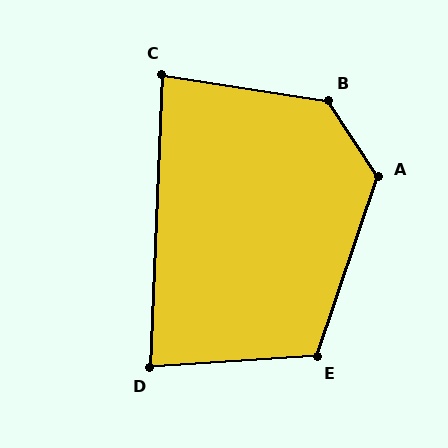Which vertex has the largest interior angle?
B, at approximately 132 degrees.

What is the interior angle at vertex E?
Approximately 113 degrees (obtuse).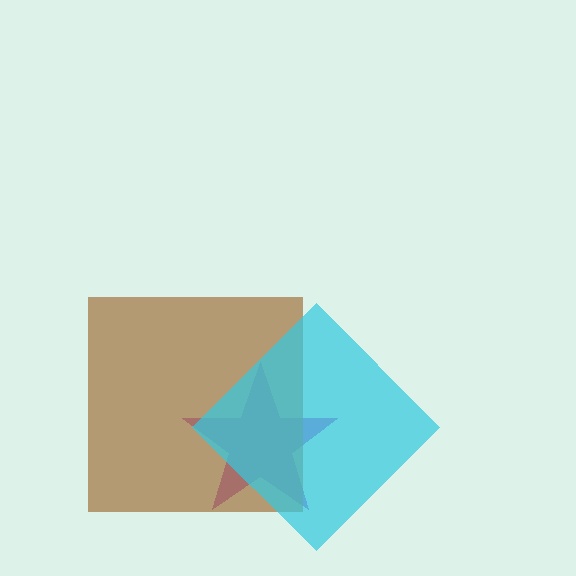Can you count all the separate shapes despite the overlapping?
Yes, there are 3 separate shapes.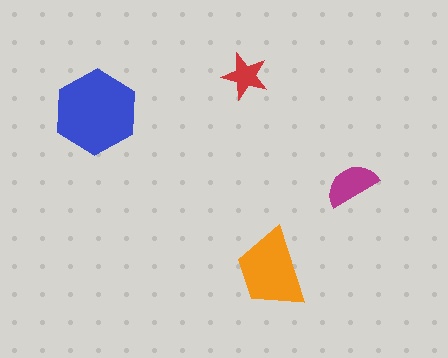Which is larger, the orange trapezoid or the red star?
The orange trapezoid.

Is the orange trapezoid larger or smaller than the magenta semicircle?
Larger.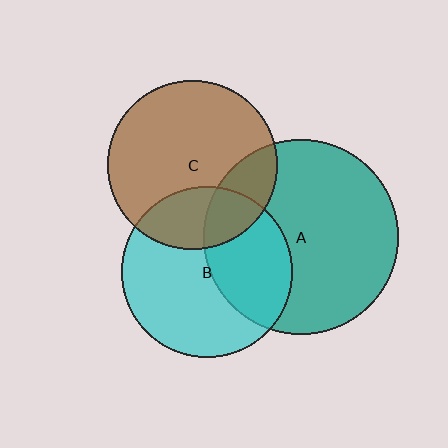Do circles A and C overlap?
Yes.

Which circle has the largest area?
Circle A (teal).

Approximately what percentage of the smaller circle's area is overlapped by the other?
Approximately 20%.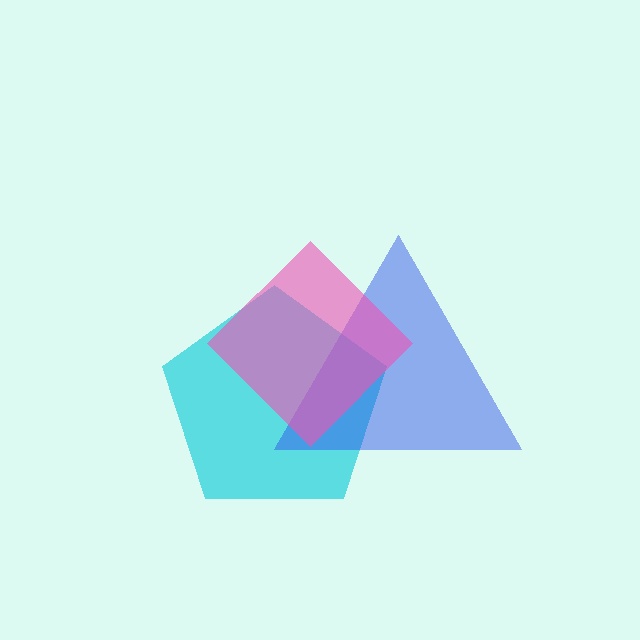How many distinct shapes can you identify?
There are 3 distinct shapes: a cyan pentagon, a blue triangle, a pink diamond.